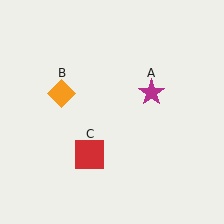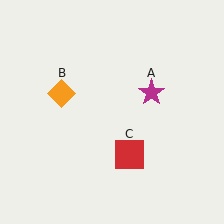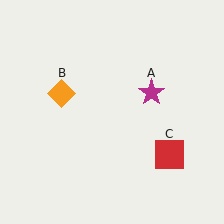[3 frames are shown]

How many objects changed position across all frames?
1 object changed position: red square (object C).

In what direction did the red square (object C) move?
The red square (object C) moved right.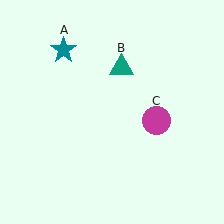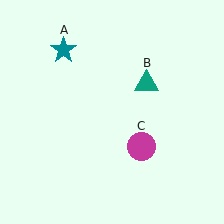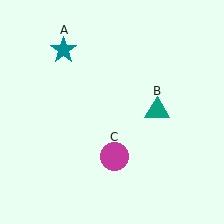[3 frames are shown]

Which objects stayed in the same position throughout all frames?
Teal star (object A) remained stationary.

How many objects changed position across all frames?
2 objects changed position: teal triangle (object B), magenta circle (object C).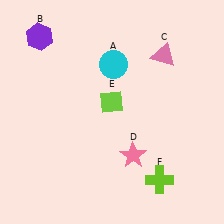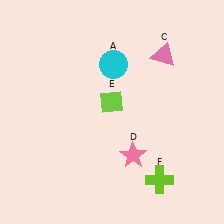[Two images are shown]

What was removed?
The purple hexagon (B) was removed in Image 2.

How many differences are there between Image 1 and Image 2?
There is 1 difference between the two images.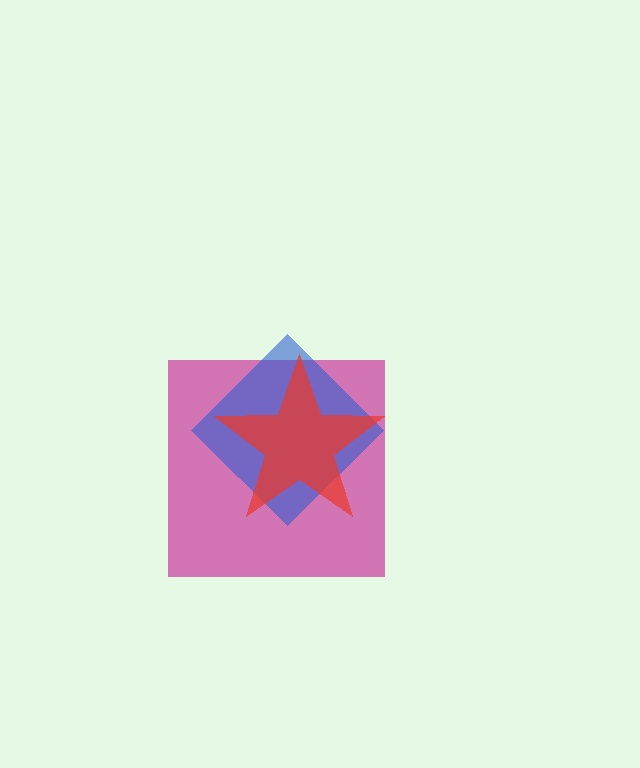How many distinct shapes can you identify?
There are 3 distinct shapes: a magenta square, a blue diamond, a red star.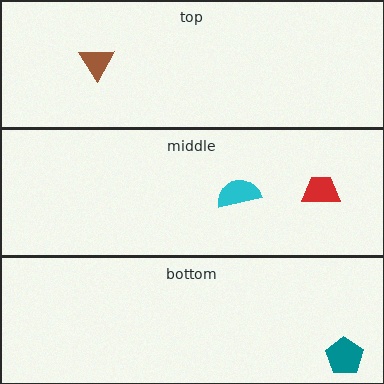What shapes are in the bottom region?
The teal pentagon.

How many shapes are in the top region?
1.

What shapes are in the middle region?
The red trapezoid, the cyan semicircle.